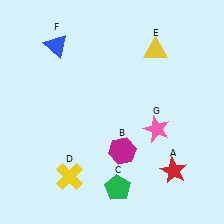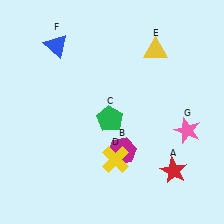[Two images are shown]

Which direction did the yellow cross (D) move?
The yellow cross (D) moved right.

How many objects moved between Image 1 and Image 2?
3 objects moved between the two images.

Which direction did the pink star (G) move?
The pink star (G) moved right.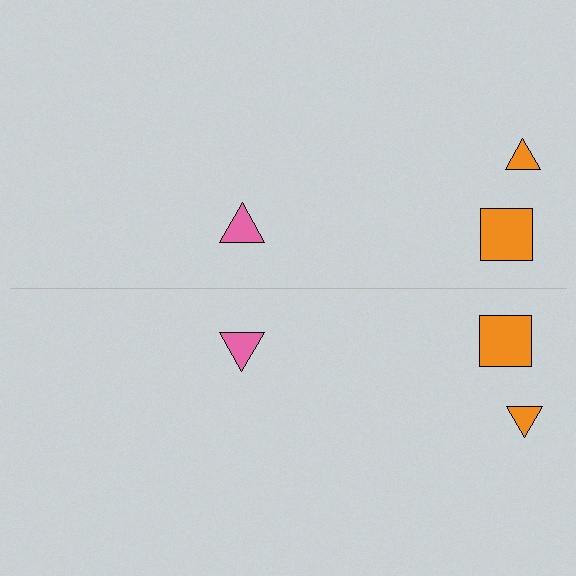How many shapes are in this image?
There are 6 shapes in this image.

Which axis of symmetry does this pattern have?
The pattern has a horizontal axis of symmetry running through the center of the image.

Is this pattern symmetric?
Yes, this pattern has bilateral (reflection) symmetry.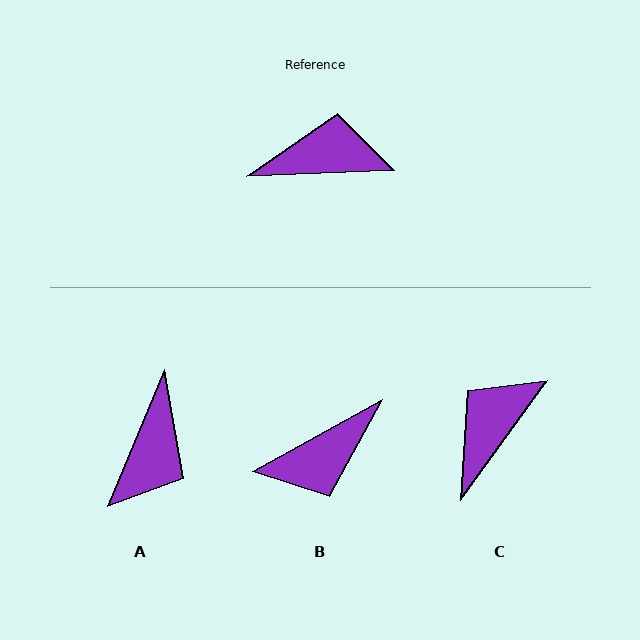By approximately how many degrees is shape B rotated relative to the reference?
Approximately 153 degrees clockwise.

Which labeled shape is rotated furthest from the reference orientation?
B, about 153 degrees away.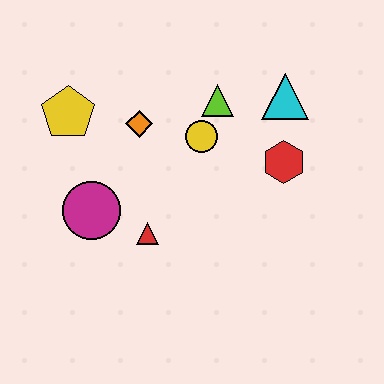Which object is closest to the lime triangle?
The yellow circle is closest to the lime triangle.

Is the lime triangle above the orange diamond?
Yes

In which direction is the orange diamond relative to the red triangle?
The orange diamond is above the red triangle.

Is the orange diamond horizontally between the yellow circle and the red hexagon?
No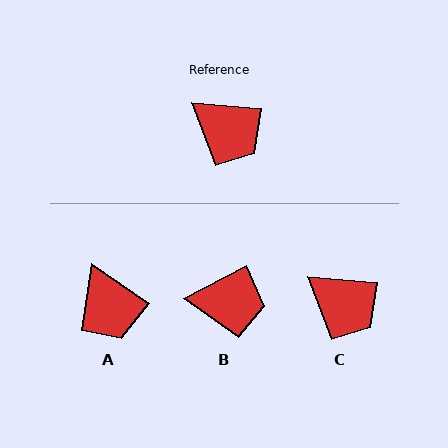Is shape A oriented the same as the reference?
No, it is off by about 29 degrees.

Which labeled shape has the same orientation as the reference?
C.